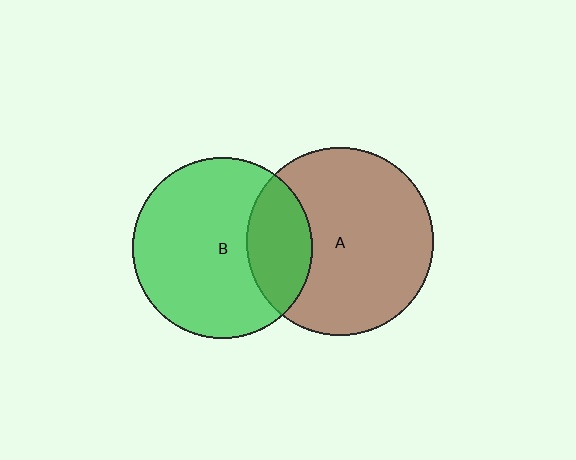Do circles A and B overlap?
Yes.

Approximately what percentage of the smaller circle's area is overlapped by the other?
Approximately 25%.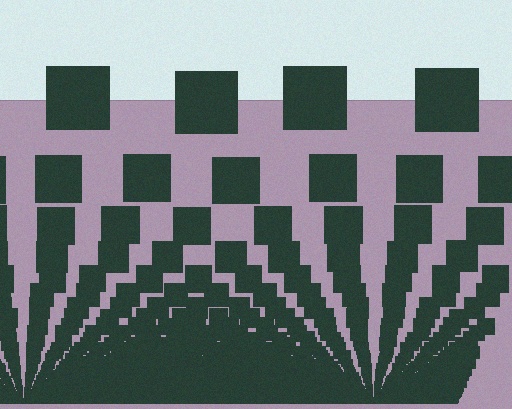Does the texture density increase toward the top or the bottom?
Density increases toward the bottom.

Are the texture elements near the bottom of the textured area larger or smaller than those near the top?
Smaller. The gradient is inverted — elements near the bottom are smaller and denser.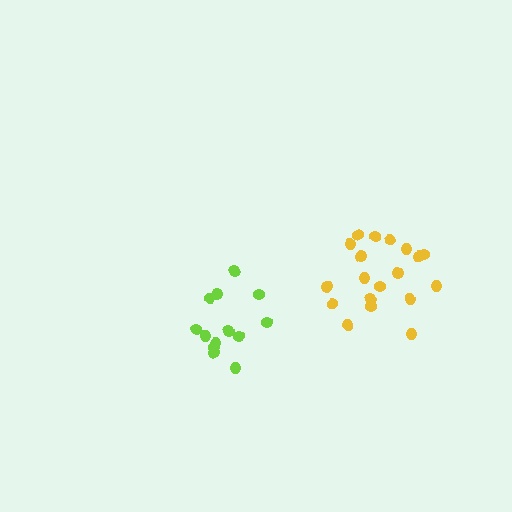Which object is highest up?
The yellow cluster is topmost.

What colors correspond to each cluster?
The clusters are colored: yellow, lime.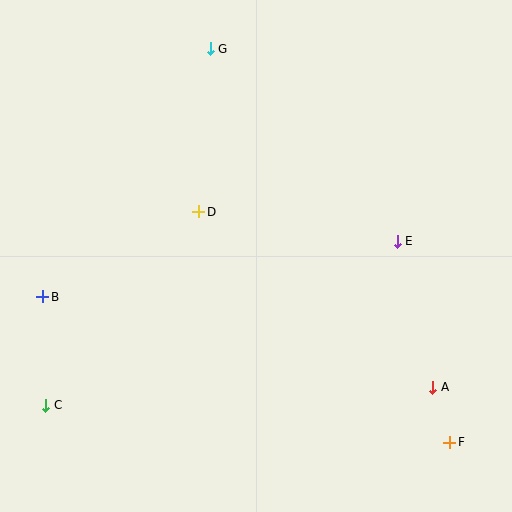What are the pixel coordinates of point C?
Point C is at (46, 405).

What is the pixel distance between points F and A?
The distance between F and A is 58 pixels.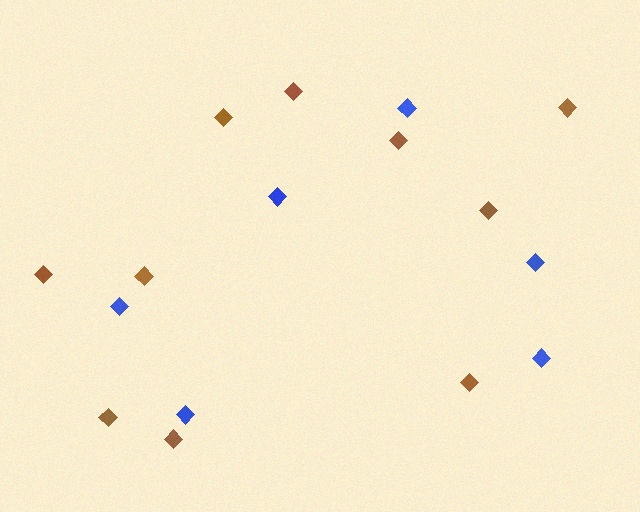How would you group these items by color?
There are 2 groups: one group of brown diamonds (10) and one group of blue diamonds (6).